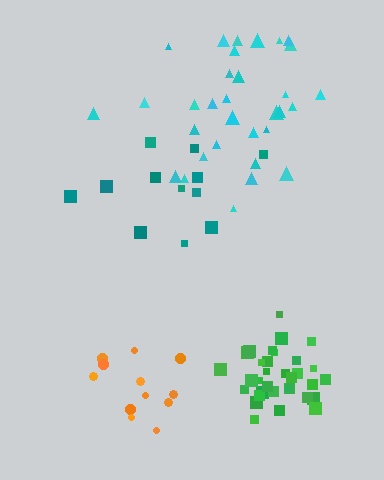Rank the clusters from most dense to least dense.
green, orange, cyan, teal.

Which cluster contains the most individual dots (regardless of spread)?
Green (33).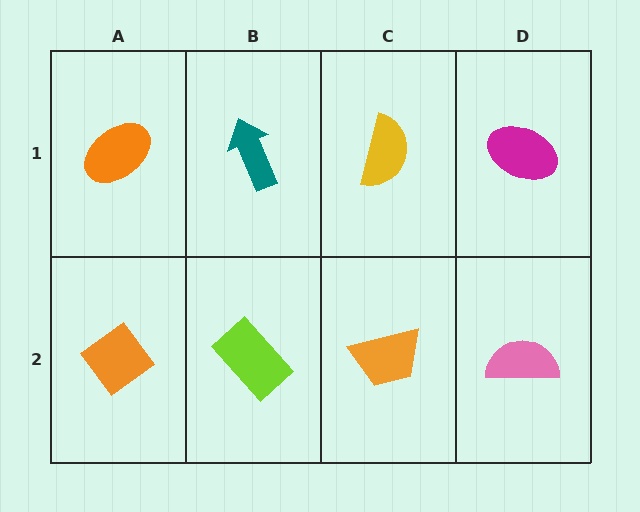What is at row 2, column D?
A pink semicircle.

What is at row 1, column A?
An orange ellipse.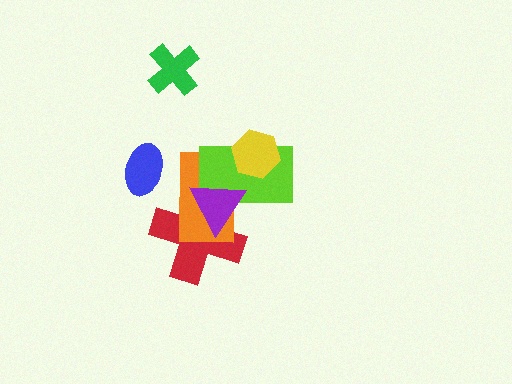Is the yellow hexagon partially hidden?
No, no other shape covers it.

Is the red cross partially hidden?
Yes, it is partially covered by another shape.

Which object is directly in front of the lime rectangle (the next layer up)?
The purple triangle is directly in front of the lime rectangle.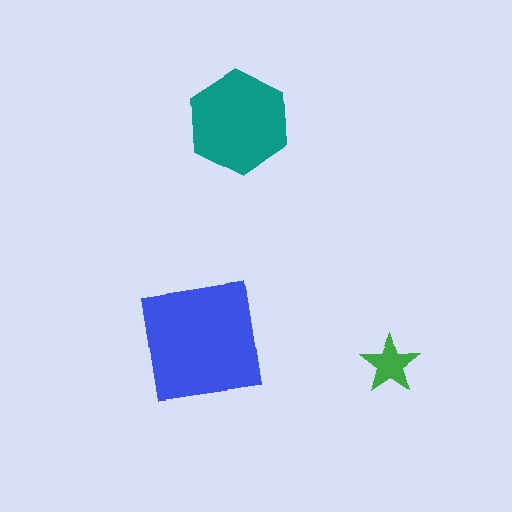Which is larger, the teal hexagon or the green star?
The teal hexagon.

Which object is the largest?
The blue square.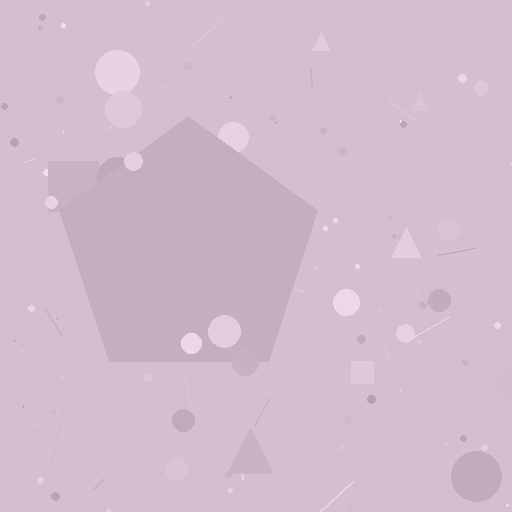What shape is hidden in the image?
A pentagon is hidden in the image.